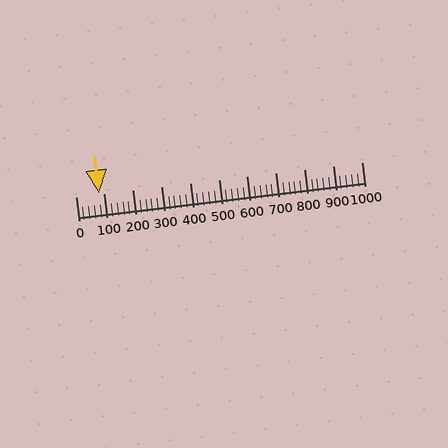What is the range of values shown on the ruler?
The ruler shows values from 0 to 1000.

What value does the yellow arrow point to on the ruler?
The yellow arrow points to approximately 80.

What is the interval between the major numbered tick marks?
The major tick marks are spaced 100 units apart.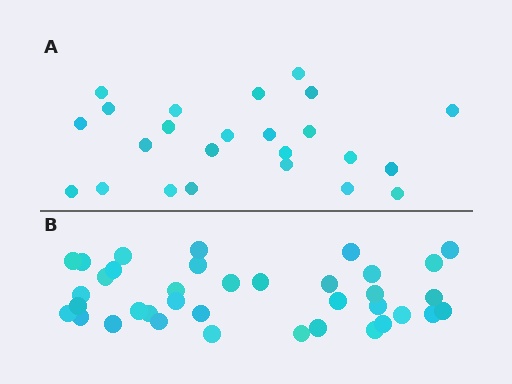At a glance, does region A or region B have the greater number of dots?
Region B (the bottom region) has more dots.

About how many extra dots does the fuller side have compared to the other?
Region B has approximately 15 more dots than region A.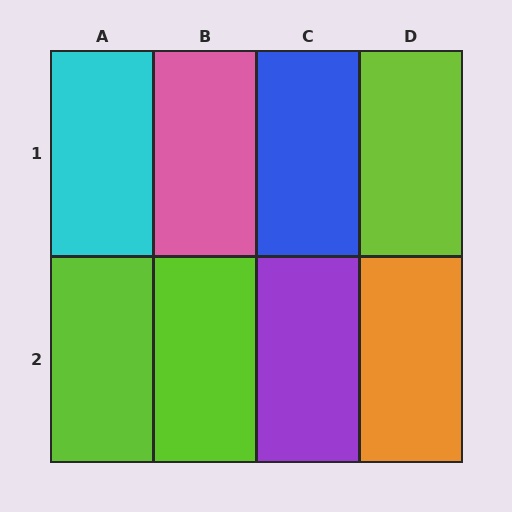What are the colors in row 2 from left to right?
Lime, lime, purple, orange.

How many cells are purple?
1 cell is purple.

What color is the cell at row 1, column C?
Blue.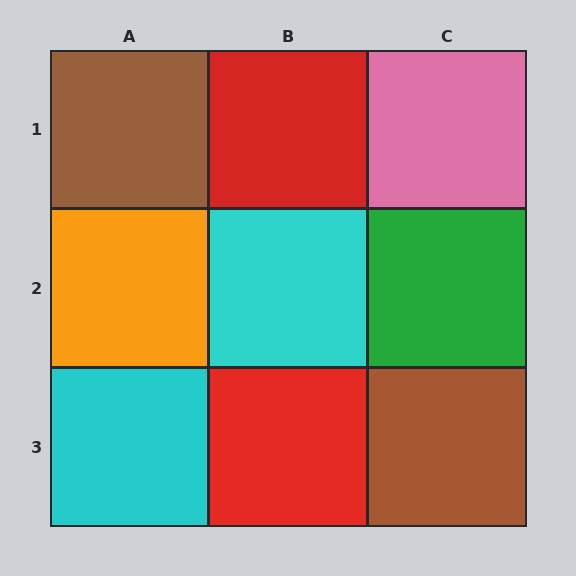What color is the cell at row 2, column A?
Orange.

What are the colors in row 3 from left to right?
Cyan, red, brown.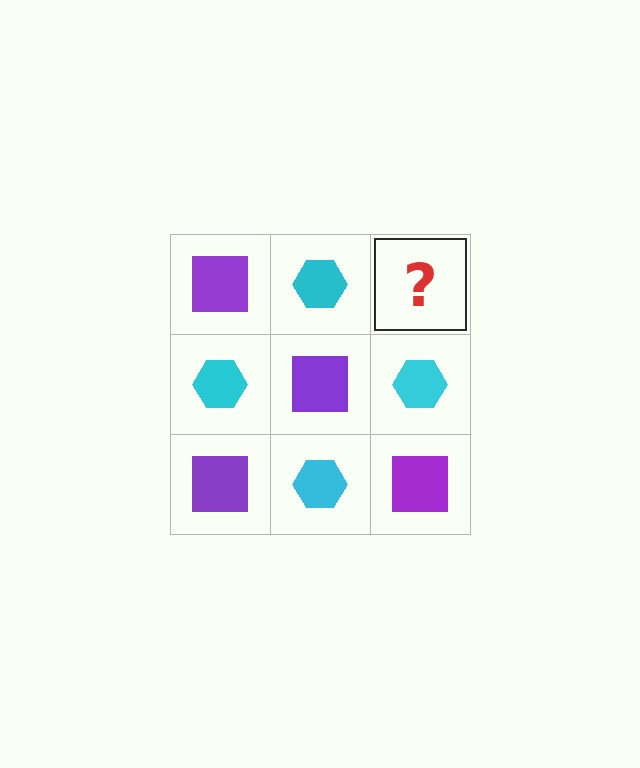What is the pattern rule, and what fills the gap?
The rule is that it alternates purple square and cyan hexagon in a checkerboard pattern. The gap should be filled with a purple square.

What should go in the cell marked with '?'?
The missing cell should contain a purple square.